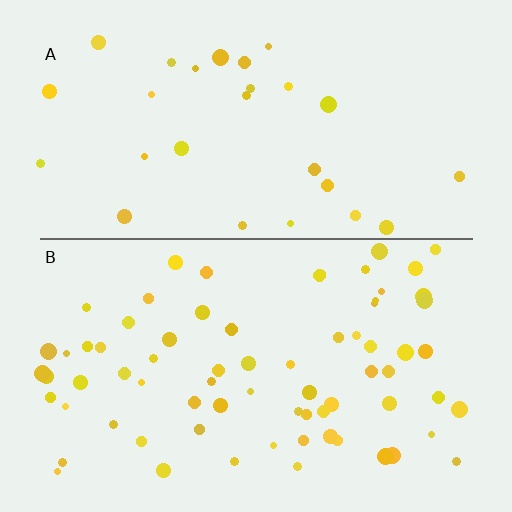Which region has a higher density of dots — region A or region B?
B (the bottom).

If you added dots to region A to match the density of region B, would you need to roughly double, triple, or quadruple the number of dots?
Approximately triple.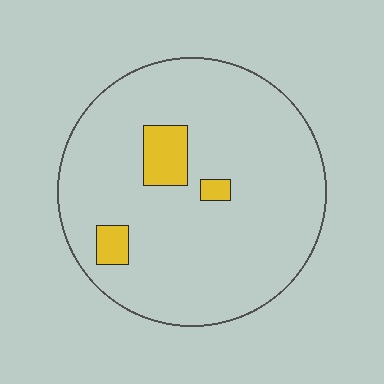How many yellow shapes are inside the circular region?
3.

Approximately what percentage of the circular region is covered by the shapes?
Approximately 10%.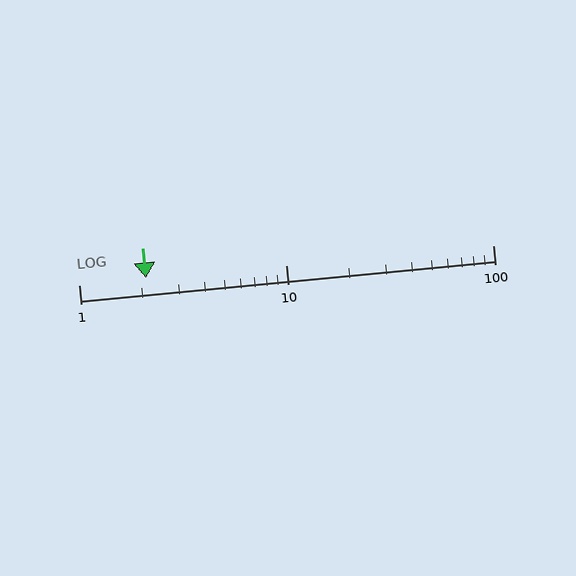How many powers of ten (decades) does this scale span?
The scale spans 2 decades, from 1 to 100.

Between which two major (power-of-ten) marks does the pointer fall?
The pointer is between 1 and 10.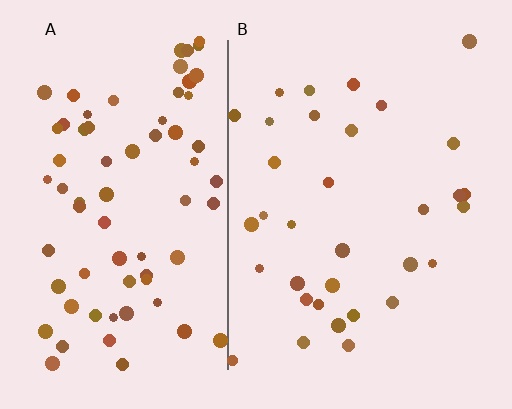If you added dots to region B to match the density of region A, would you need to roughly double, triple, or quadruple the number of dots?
Approximately double.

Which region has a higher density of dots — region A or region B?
A (the left).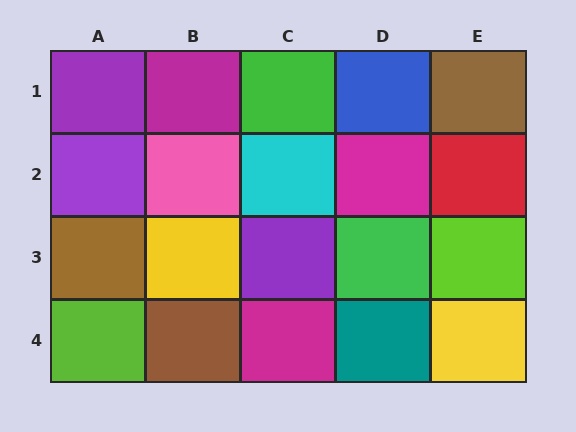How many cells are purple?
3 cells are purple.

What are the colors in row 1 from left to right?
Purple, magenta, green, blue, brown.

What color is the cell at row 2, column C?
Cyan.